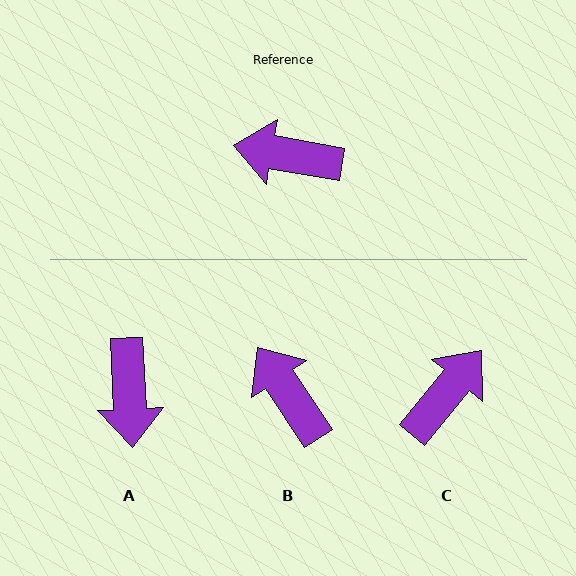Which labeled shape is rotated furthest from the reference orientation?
C, about 120 degrees away.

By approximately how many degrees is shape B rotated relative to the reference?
Approximately 46 degrees clockwise.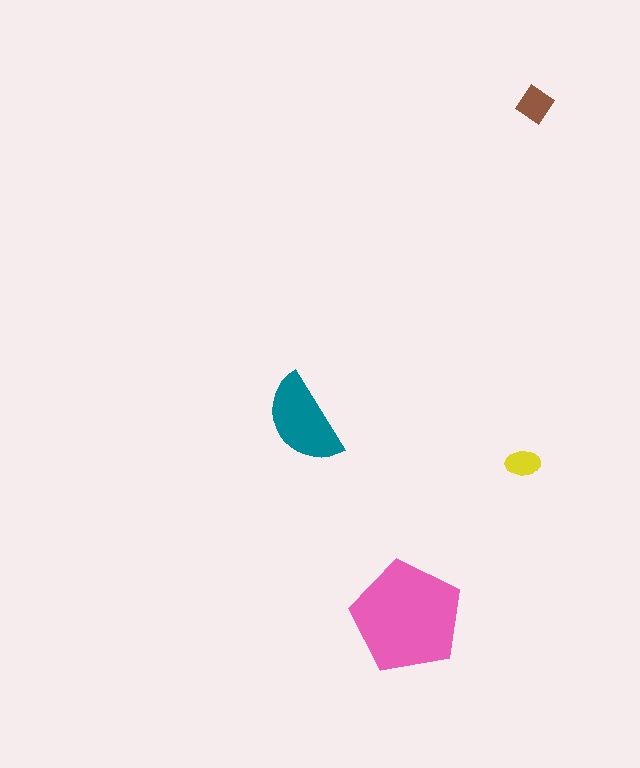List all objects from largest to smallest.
The pink pentagon, the teal semicircle, the brown diamond, the yellow ellipse.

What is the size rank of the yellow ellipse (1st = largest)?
4th.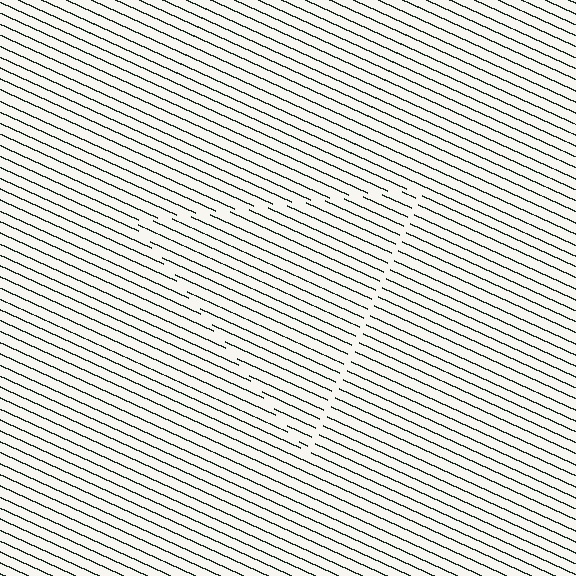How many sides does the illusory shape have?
3 sides — the line-ends trace a triangle.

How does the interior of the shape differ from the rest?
The interior of the shape contains the same grating, shifted by half a period — the contour is defined by the phase discontinuity where line-ends from the inner and outer gratings abut.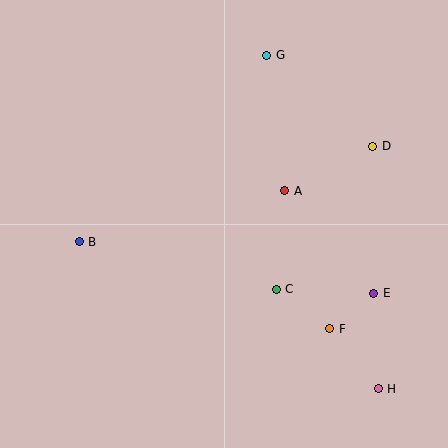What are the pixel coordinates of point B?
Point B is at (79, 242).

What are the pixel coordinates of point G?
Point G is at (267, 55).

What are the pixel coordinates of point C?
Point C is at (276, 289).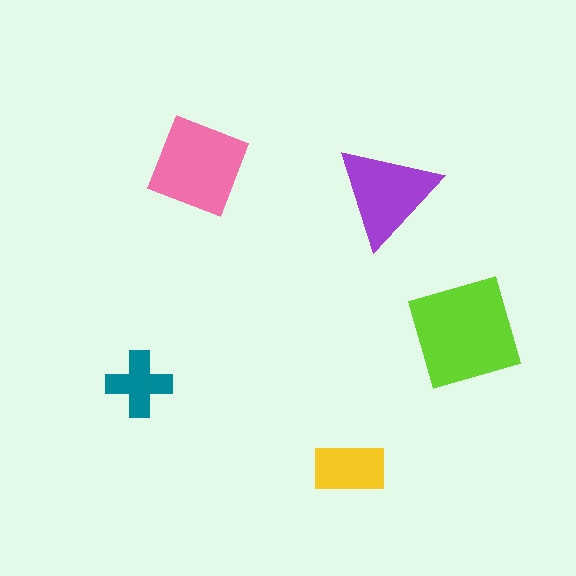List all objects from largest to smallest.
The lime square, the pink diamond, the purple triangle, the yellow rectangle, the teal cross.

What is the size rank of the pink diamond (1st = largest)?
2nd.